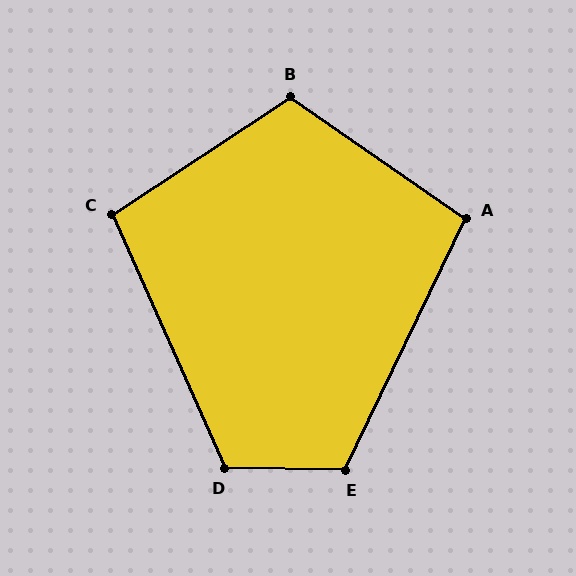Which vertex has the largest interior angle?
D, at approximately 115 degrees.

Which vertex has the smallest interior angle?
A, at approximately 99 degrees.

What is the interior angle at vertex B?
Approximately 112 degrees (obtuse).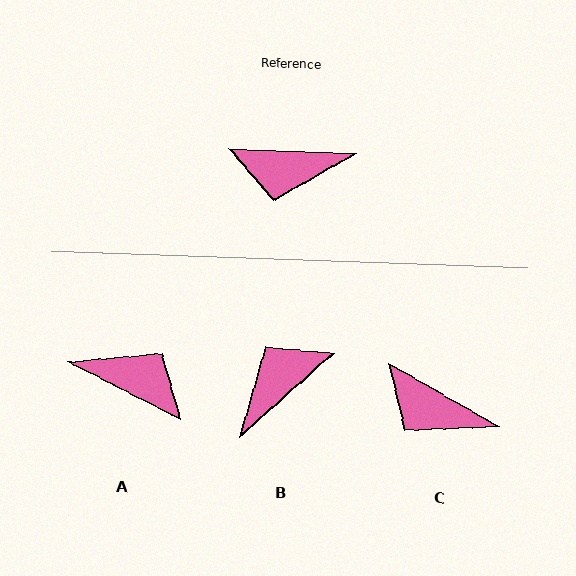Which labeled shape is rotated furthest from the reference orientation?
A, about 156 degrees away.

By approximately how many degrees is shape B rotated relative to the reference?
Approximately 136 degrees clockwise.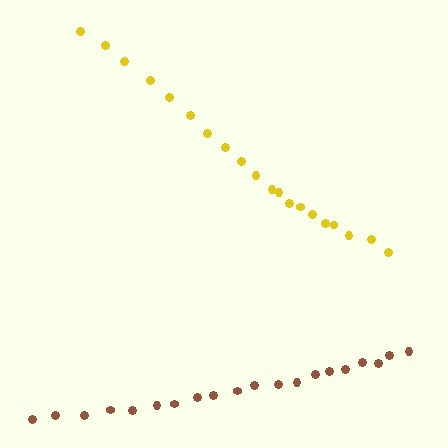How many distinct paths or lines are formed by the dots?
There are 2 distinct paths.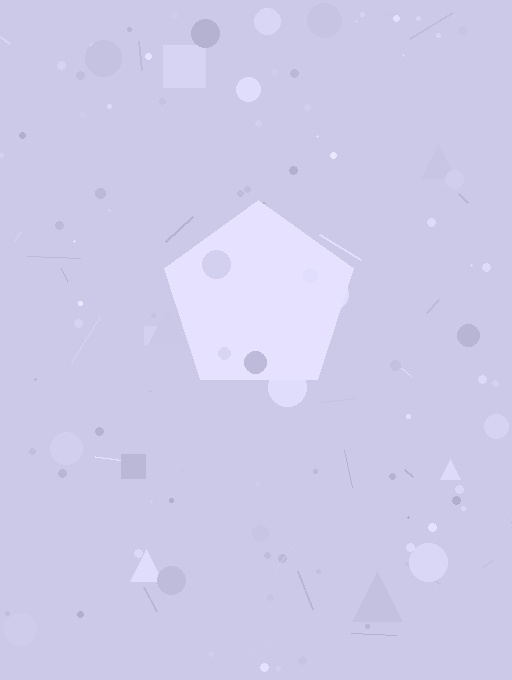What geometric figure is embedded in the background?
A pentagon is embedded in the background.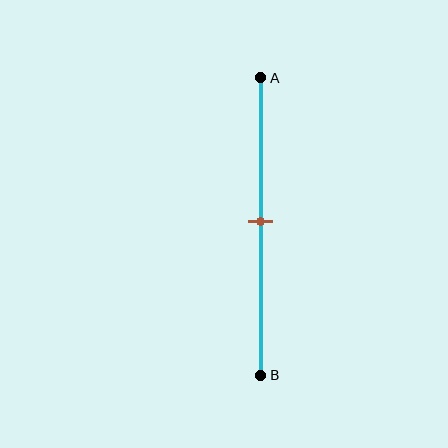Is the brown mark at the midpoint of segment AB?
Yes, the mark is approximately at the midpoint.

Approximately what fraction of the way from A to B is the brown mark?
The brown mark is approximately 50% of the way from A to B.